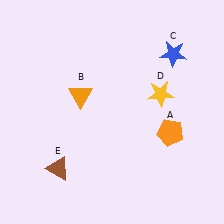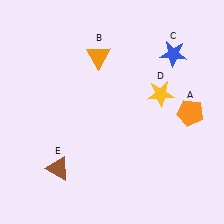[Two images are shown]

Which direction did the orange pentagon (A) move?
The orange pentagon (A) moved up.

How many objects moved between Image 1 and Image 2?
2 objects moved between the two images.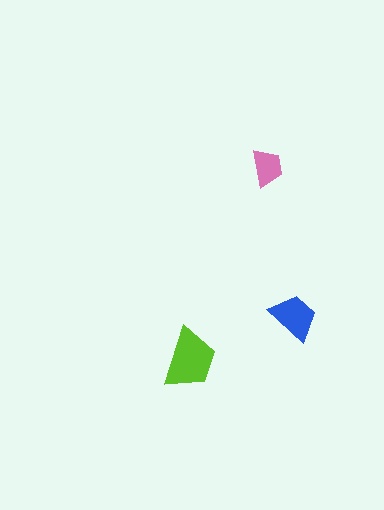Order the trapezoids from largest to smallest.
the lime one, the blue one, the pink one.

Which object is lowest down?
The lime trapezoid is bottommost.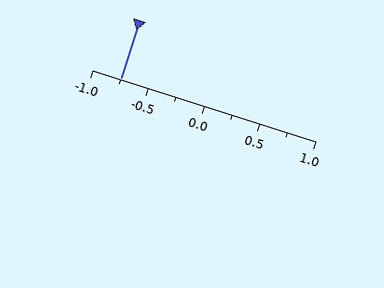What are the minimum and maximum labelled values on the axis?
The axis runs from -1.0 to 1.0.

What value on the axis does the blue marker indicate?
The marker indicates approximately -0.75.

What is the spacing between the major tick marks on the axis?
The major ticks are spaced 0.5 apart.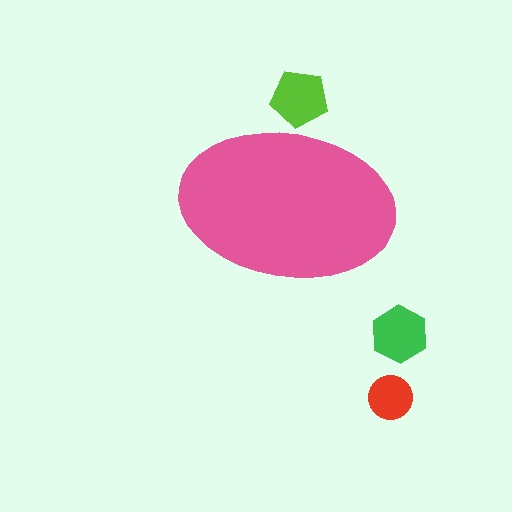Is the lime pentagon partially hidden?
Yes, the lime pentagon is partially hidden behind the pink ellipse.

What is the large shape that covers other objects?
A pink ellipse.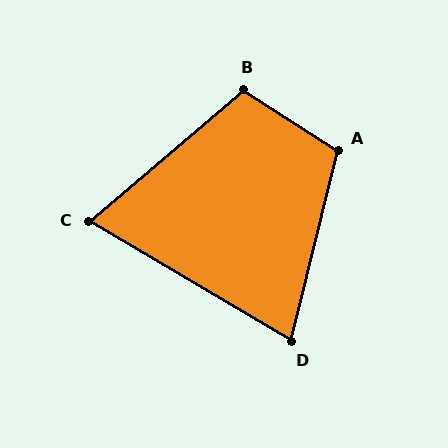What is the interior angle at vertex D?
Approximately 73 degrees (acute).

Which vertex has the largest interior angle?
A, at approximately 109 degrees.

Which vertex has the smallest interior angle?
C, at approximately 71 degrees.